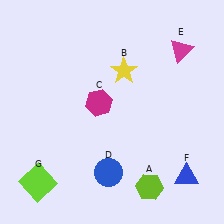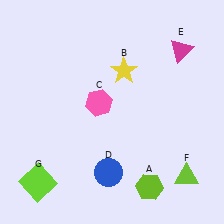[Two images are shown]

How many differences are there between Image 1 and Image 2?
There are 2 differences between the two images.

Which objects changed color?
C changed from magenta to pink. F changed from blue to lime.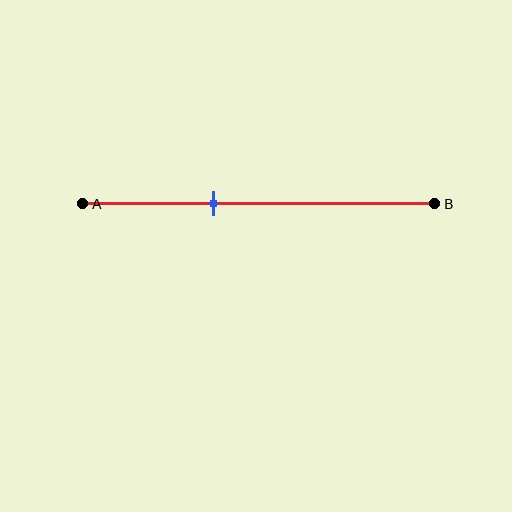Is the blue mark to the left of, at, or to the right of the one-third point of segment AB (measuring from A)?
The blue mark is to the right of the one-third point of segment AB.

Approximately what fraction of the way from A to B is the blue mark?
The blue mark is approximately 35% of the way from A to B.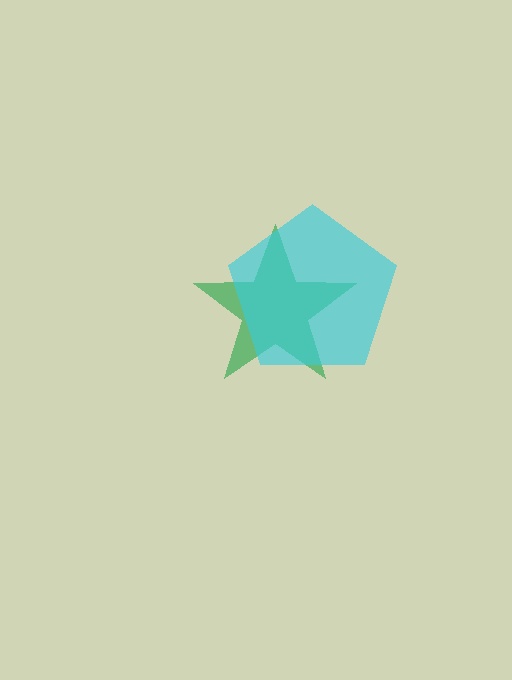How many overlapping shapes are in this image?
There are 2 overlapping shapes in the image.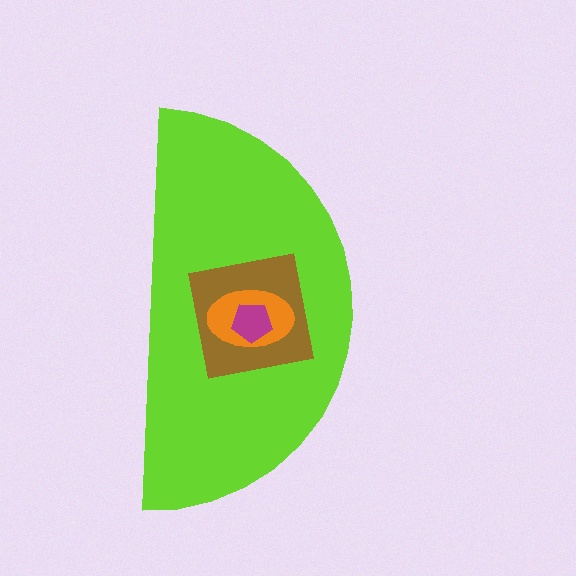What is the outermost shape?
The lime semicircle.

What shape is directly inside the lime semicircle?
The brown square.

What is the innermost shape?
The magenta pentagon.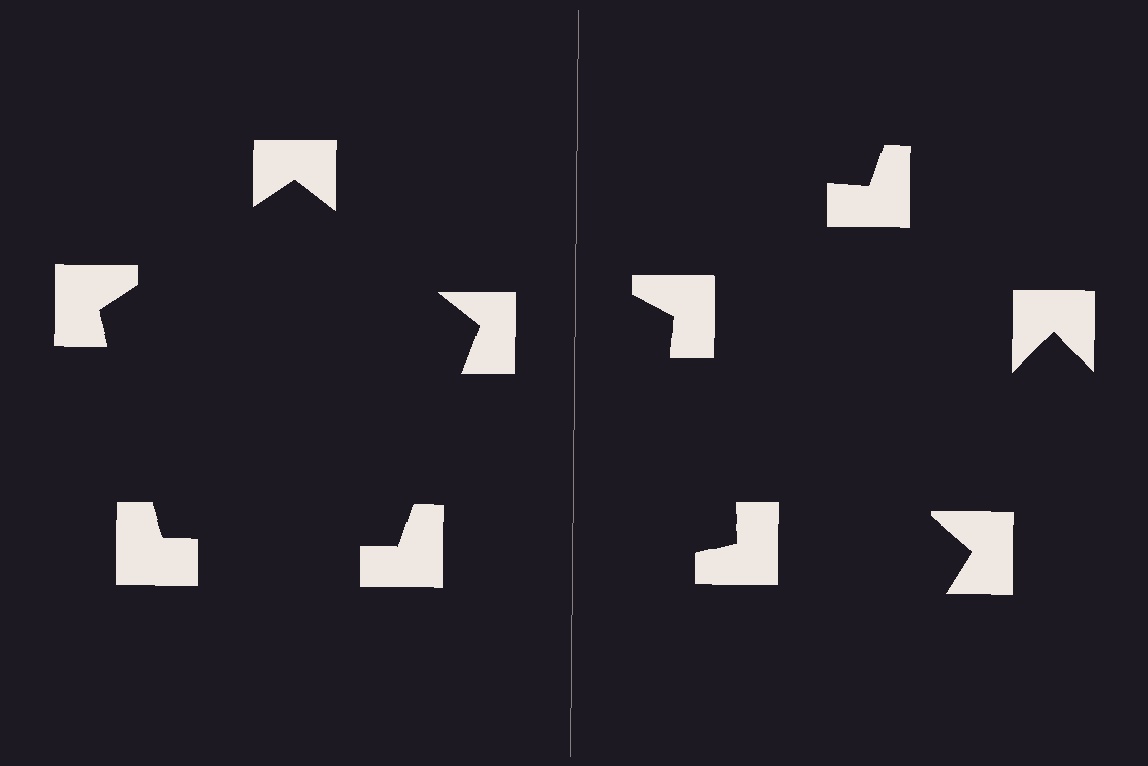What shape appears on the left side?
An illusory pentagon.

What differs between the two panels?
The notched squares are positioned identically on both sides; only the wedge orientations differ. On the left they align to a pentagon; on the right they are misaligned.